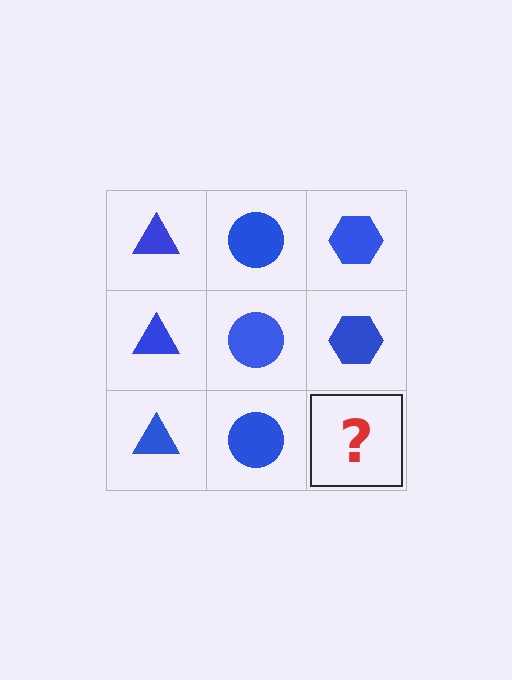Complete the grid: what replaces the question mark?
The question mark should be replaced with a blue hexagon.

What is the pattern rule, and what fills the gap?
The rule is that each column has a consistent shape. The gap should be filled with a blue hexagon.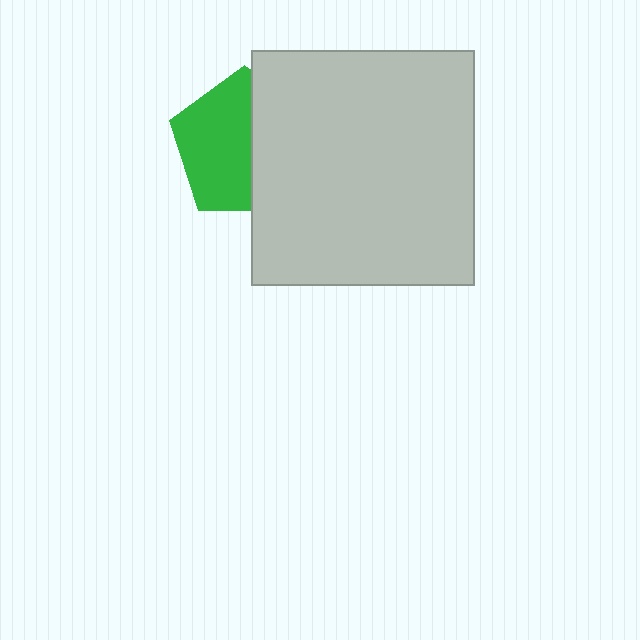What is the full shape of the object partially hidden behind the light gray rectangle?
The partially hidden object is a green pentagon.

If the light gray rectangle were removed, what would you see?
You would see the complete green pentagon.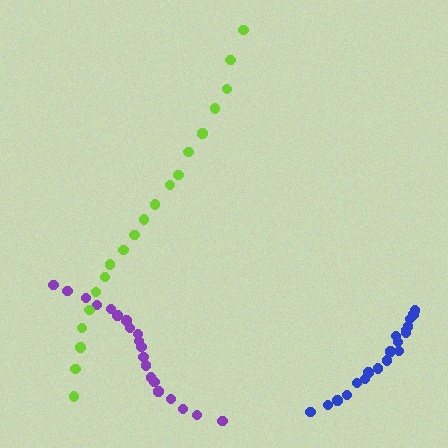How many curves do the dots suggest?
There are 3 distinct paths.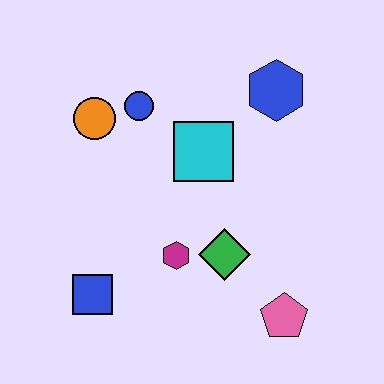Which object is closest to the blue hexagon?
The cyan square is closest to the blue hexagon.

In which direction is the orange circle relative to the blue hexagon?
The orange circle is to the left of the blue hexagon.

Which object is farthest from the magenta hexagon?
The blue hexagon is farthest from the magenta hexagon.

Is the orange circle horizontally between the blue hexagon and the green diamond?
No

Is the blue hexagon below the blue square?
No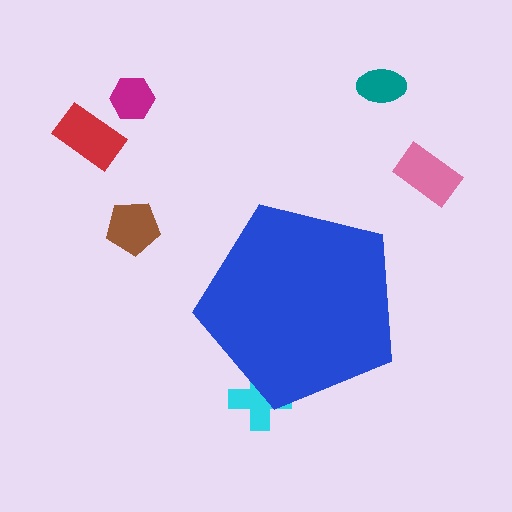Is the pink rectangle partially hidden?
No, the pink rectangle is fully visible.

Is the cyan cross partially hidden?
Yes, the cyan cross is partially hidden behind the blue pentagon.